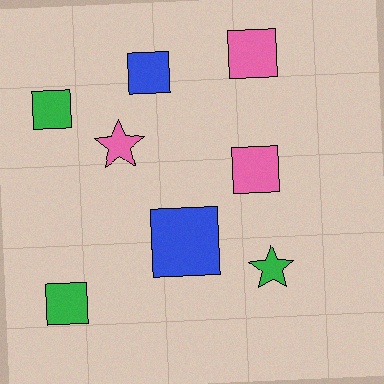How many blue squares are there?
There are 2 blue squares.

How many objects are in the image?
There are 8 objects.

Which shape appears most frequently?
Square, with 6 objects.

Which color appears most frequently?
Green, with 3 objects.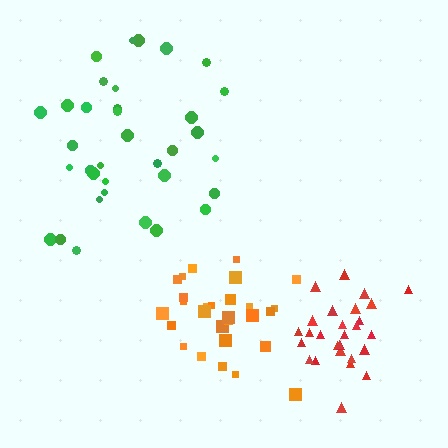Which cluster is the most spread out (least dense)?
Green.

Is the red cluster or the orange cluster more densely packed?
Red.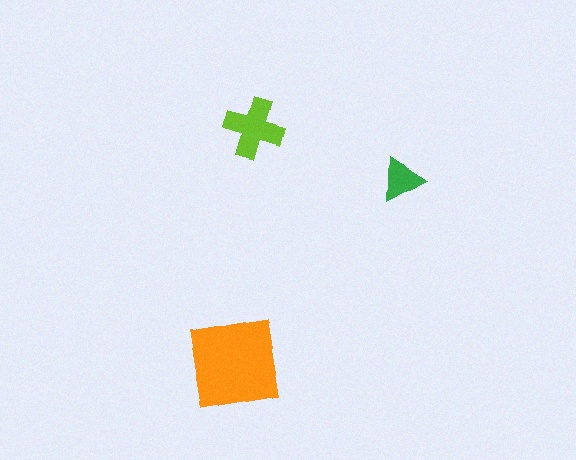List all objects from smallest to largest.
The green triangle, the lime cross, the orange square.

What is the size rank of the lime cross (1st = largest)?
2nd.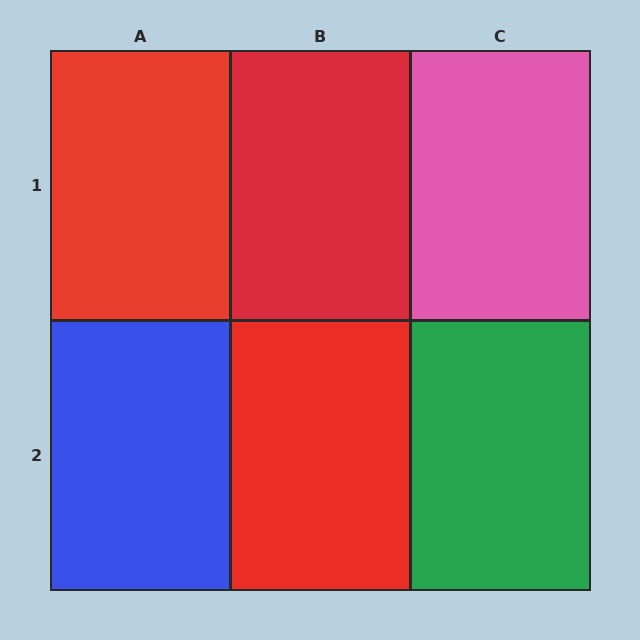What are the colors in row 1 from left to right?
Red, red, pink.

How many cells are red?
3 cells are red.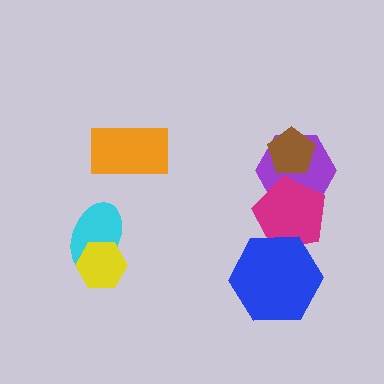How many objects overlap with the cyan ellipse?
1 object overlaps with the cyan ellipse.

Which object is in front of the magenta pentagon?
The blue hexagon is in front of the magenta pentagon.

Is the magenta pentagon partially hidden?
Yes, it is partially covered by another shape.